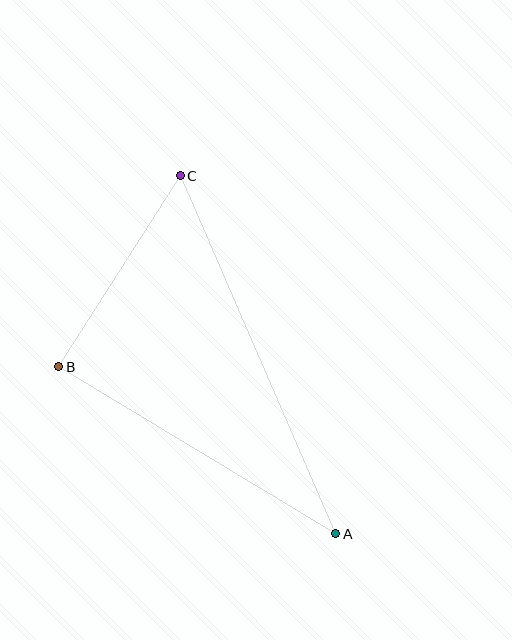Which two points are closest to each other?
Points B and C are closest to each other.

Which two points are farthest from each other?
Points A and C are farthest from each other.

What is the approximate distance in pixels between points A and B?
The distance between A and B is approximately 323 pixels.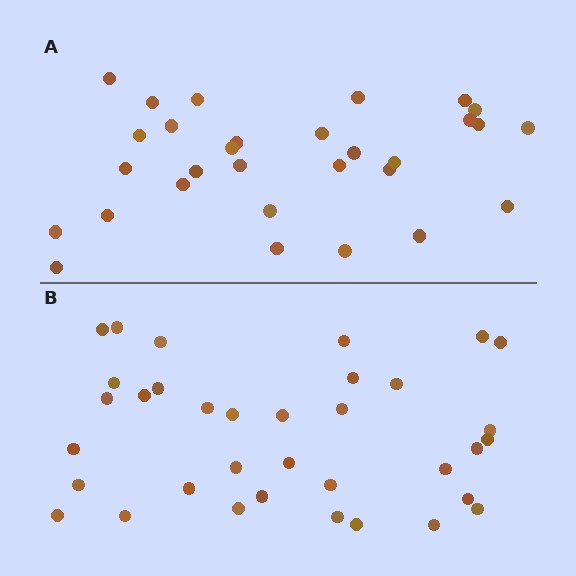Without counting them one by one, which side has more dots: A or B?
Region B (the bottom region) has more dots.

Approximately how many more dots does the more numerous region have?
Region B has about 5 more dots than region A.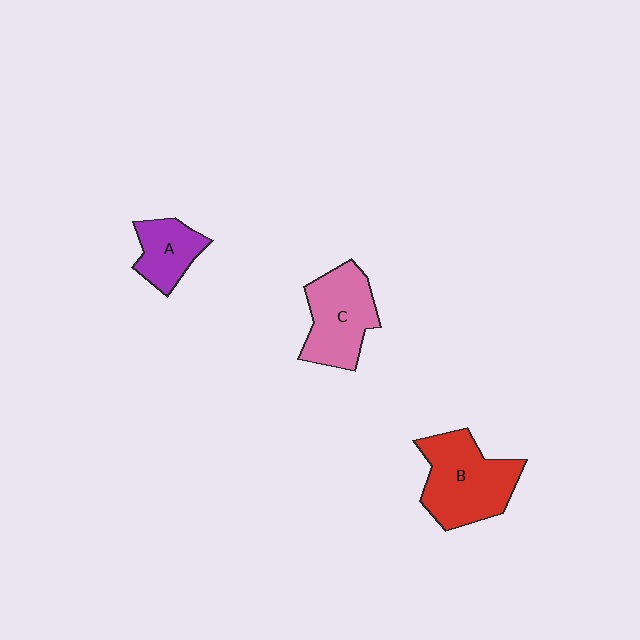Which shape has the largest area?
Shape B (red).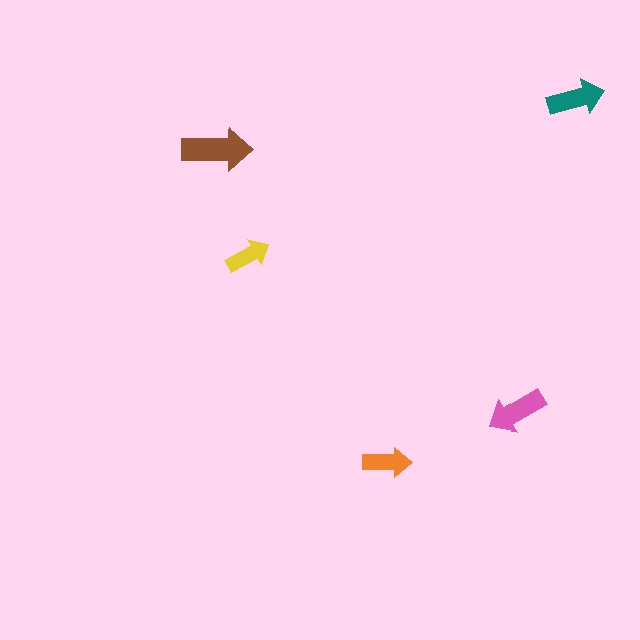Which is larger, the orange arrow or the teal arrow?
The teal one.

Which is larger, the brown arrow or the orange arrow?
The brown one.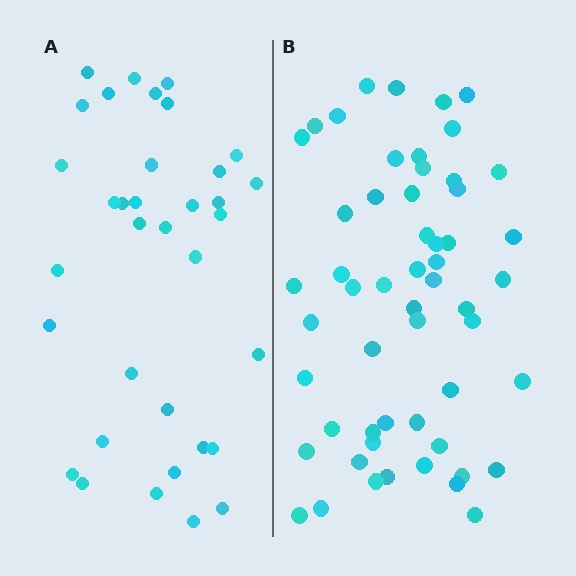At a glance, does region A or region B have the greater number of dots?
Region B (the right region) has more dots.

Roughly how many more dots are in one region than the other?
Region B has approximately 20 more dots than region A.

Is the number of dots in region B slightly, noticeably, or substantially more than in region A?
Region B has substantially more. The ratio is roughly 1.6 to 1.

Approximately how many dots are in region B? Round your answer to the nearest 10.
About 60 dots. (The exact count is 55, which rounds to 60.)